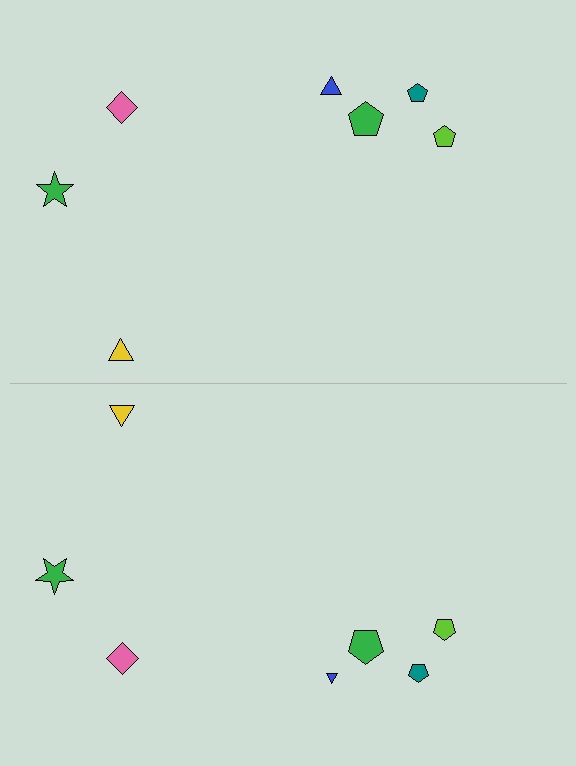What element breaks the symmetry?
The blue triangle on the bottom side has a different size than its mirror counterpart.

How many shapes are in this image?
There are 14 shapes in this image.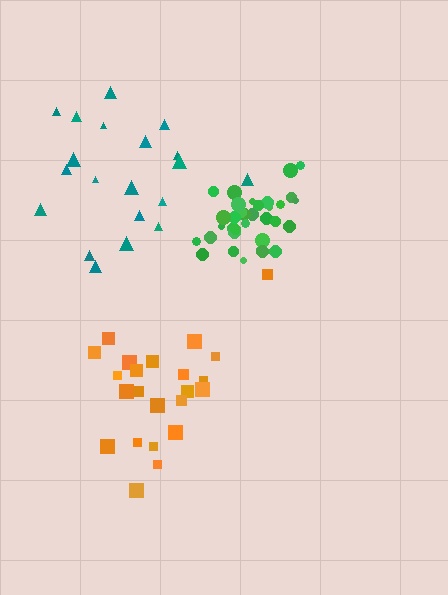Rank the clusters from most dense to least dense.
green, orange, teal.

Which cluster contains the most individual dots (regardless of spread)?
Green (34).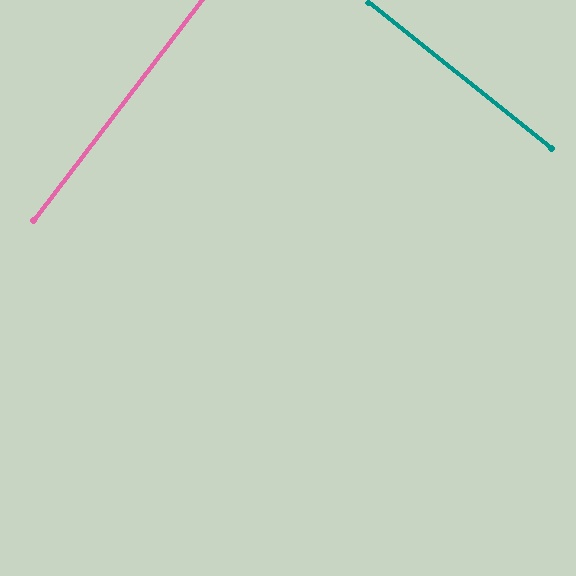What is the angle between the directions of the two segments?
Approximately 89 degrees.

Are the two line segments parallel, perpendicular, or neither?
Perpendicular — they meet at approximately 89°.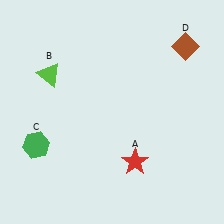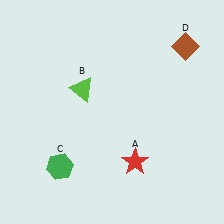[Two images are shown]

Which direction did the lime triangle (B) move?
The lime triangle (B) moved right.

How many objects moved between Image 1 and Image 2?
2 objects moved between the two images.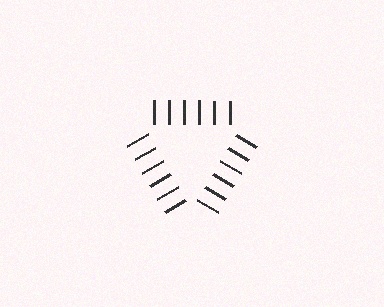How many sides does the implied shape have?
3 sides — the line-ends trace a triangle.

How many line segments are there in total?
18 — 6 along each of the 3 edges.